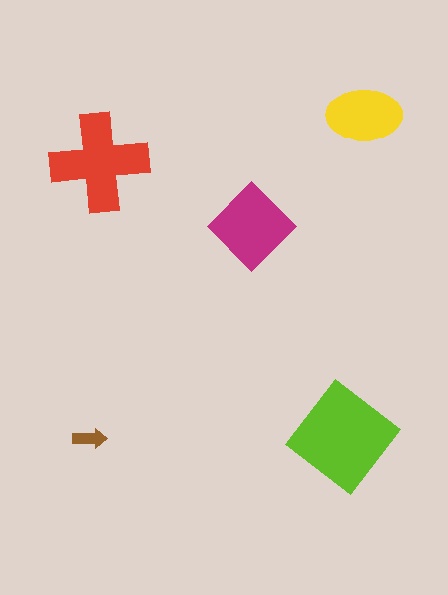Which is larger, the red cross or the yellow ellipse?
The red cross.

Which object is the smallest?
The brown arrow.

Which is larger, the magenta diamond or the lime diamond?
The lime diamond.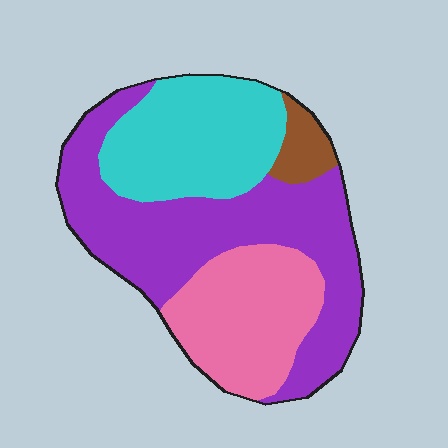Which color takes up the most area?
Purple, at roughly 45%.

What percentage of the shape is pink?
Pink takes up about one quarter (1/4) of the shape.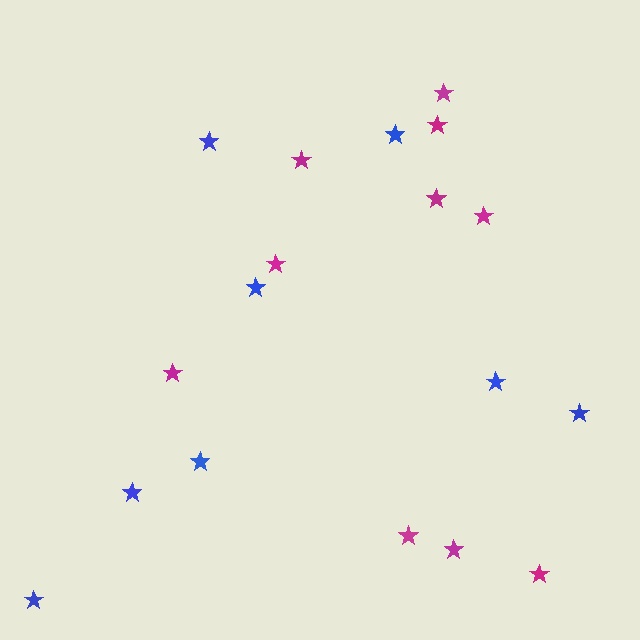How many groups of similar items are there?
There are 2 groups: one group of blue stars (8) and one group of magenta stars (10).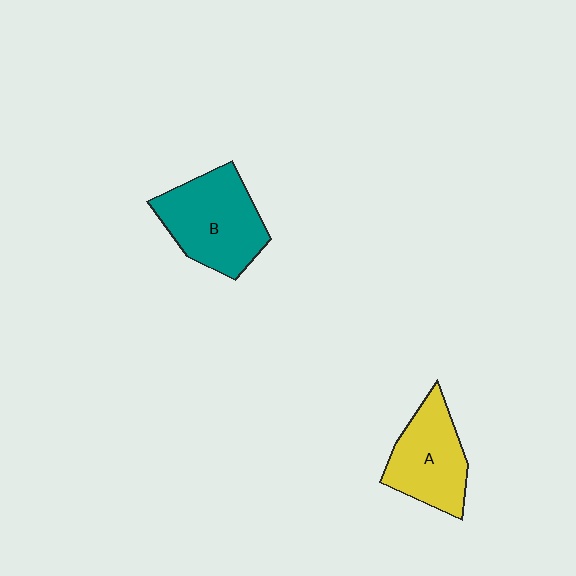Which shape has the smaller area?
Shape A (yellow).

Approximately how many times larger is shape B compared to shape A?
Approximately 1.2 times.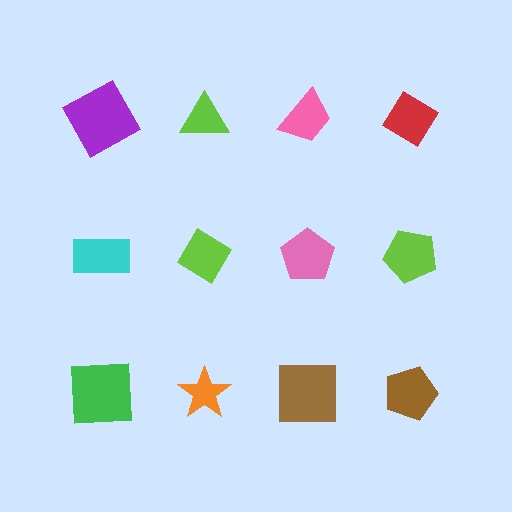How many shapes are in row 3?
4 shapes.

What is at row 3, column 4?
A brown pentagon.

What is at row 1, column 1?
A purple square.